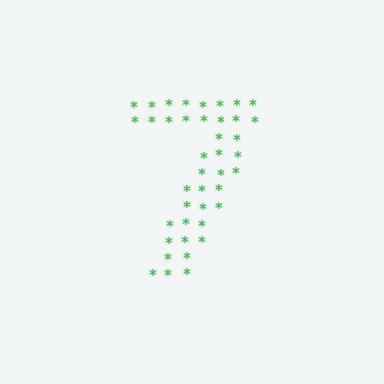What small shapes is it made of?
It is made of small asterisks.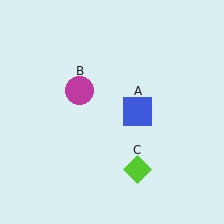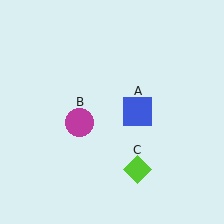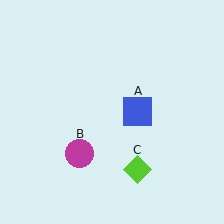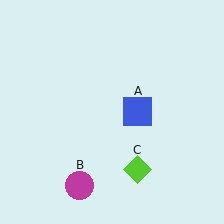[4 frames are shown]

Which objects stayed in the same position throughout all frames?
Blue square (object A) and lime diamond (object C) remained stationary.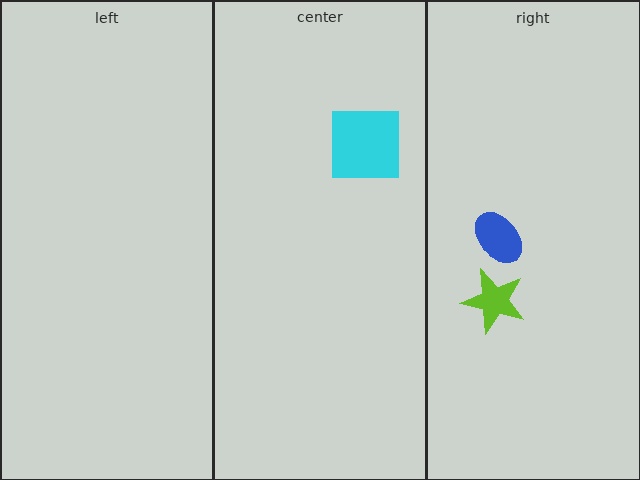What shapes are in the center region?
The cyan square.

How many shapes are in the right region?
2.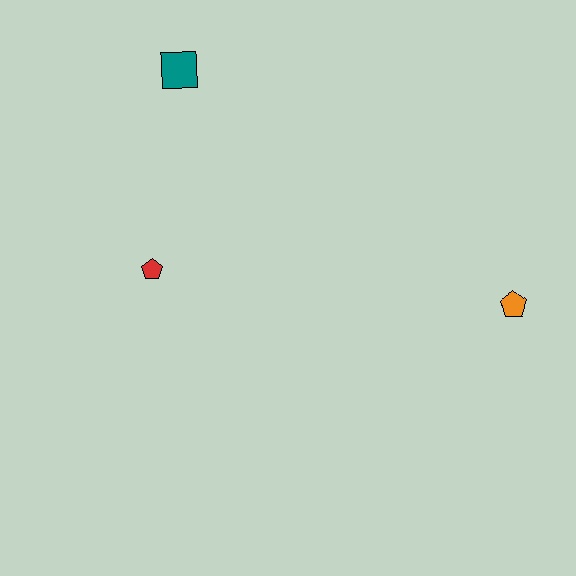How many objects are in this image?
There are 3 objects.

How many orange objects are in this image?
There is 1 orange object.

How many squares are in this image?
There is 1 square.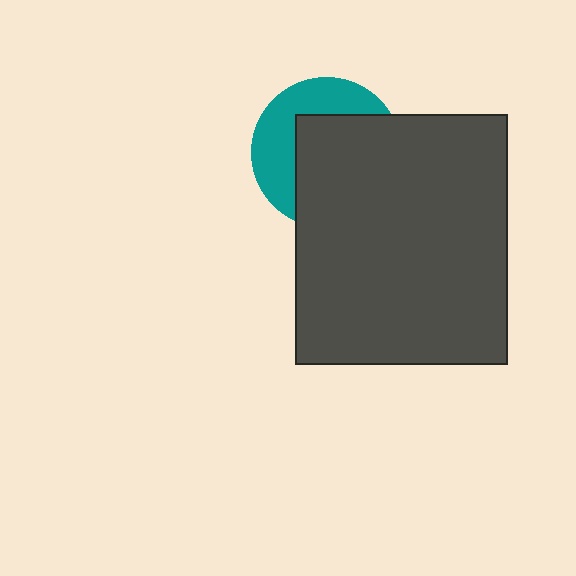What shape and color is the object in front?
The object in front is a dark gray rectangle.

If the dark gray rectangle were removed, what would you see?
You would see the complete teal circle.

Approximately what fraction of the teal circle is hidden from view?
Roughly 60% of the teal circle is hidden behind the dark gray rectangle.